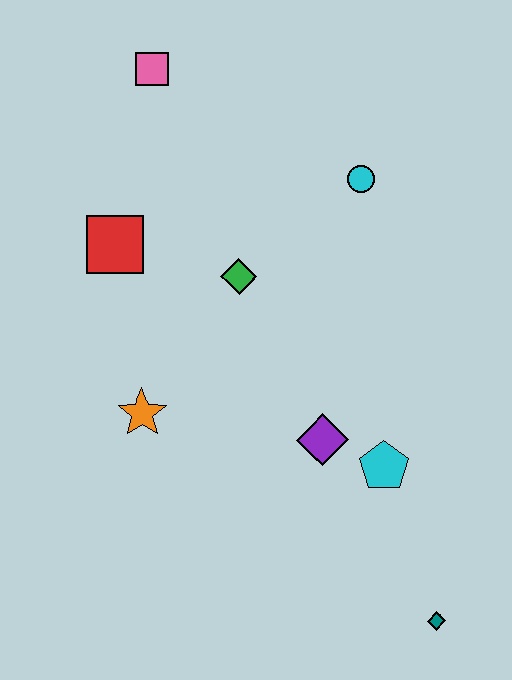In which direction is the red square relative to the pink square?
The red square is below the pink square.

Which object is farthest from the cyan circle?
The teal diamond is farthest from the cyan circle.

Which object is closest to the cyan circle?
The green diamond is closest to the cyan circle.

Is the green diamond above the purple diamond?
Yes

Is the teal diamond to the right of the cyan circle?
Yes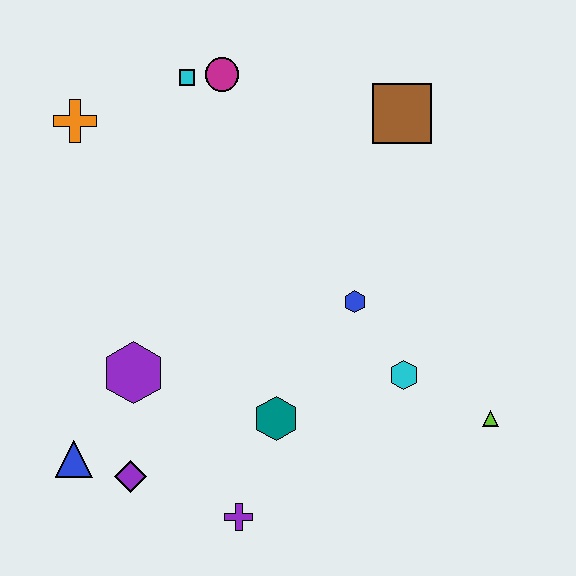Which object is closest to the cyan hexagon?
The blue hexagon is closest to the cyan hexagon.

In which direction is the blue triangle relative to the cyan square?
The blue triangle is below the cyan square.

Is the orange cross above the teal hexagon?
Yes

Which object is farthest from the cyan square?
The lime triangle is farthest from the cyan square.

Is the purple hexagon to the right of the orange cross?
Yes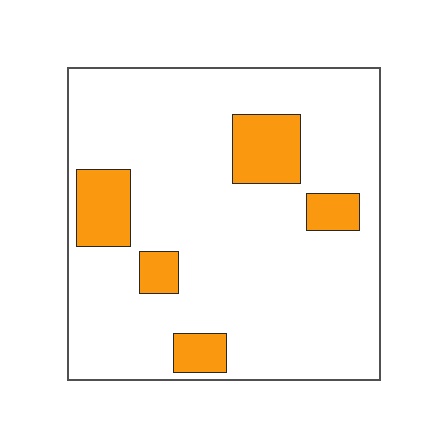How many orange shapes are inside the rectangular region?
5.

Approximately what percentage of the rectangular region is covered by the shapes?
Approximately 15%.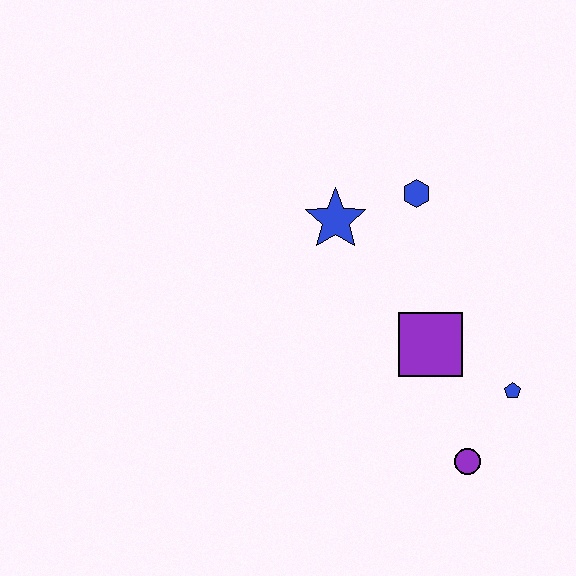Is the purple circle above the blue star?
No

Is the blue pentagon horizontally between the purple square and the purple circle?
No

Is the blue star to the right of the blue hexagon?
No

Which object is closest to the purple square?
The blue pentagon is closest to the purple square.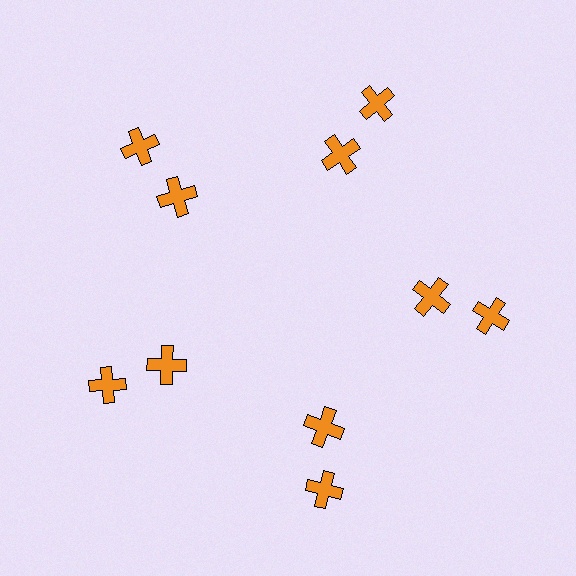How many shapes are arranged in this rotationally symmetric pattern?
There are 10 shapes, arranged in 5 groups of 2.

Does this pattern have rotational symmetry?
Yes, this pattern has 5-fold rotational symmetry. It looks the same after rotating 72 degrees around the center.